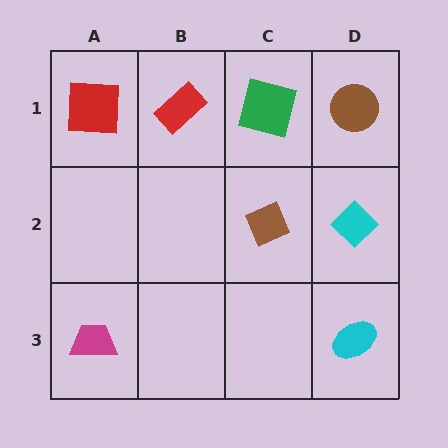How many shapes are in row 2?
2 shapes.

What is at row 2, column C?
A brown diamond.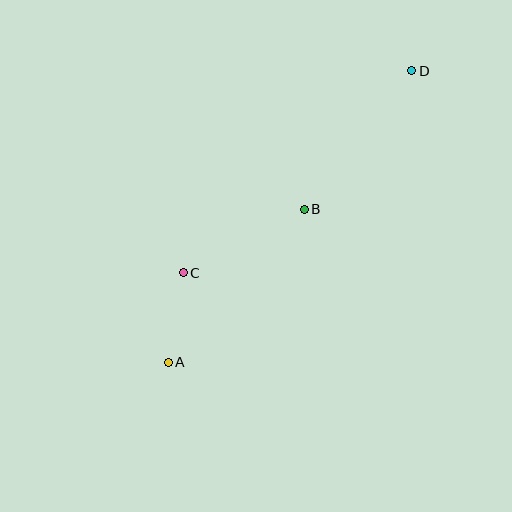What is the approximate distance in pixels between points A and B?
The distance between A and B is approximately 205 pixels.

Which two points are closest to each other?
Points A and C are closest to each other.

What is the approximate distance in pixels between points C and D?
The distance between C and D is approximately 305 pixels.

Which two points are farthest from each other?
Points A and D are farthest from each other.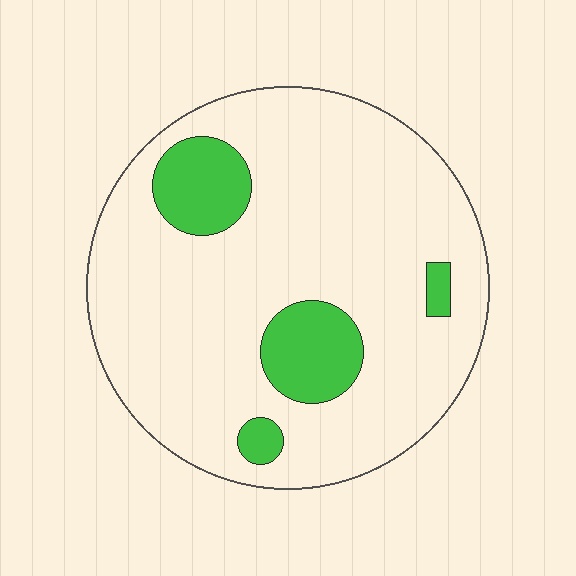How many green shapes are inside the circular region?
4.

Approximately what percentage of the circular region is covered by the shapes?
Approximately 15%.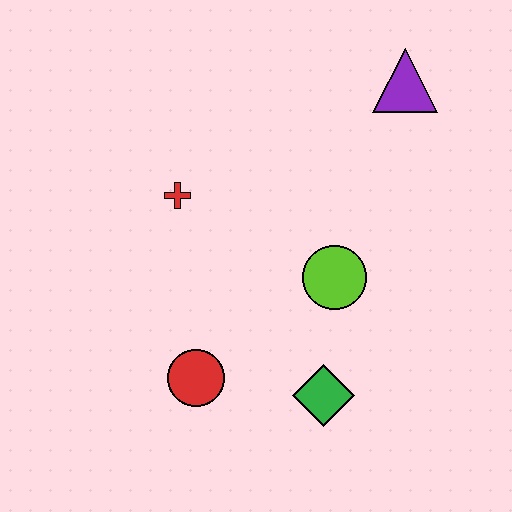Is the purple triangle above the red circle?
Yes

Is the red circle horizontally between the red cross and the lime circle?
Yes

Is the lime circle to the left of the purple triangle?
Yes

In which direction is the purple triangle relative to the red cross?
The purple triangle is to the right of the red cross.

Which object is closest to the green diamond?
The lime circle is closest to the green diamond.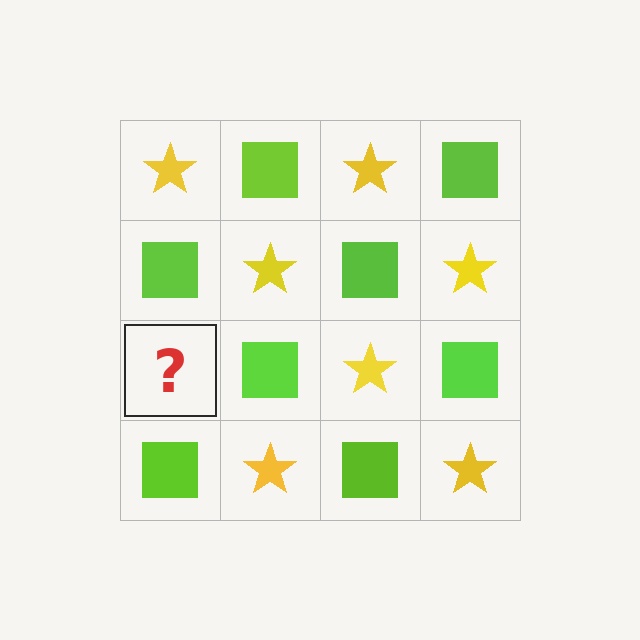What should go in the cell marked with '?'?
The missing cell should contain a yellow star.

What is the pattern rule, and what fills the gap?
The rule is that it alternates yellow star and lime square in a checkerboard pattern. The gap should be filled with a yellow star.